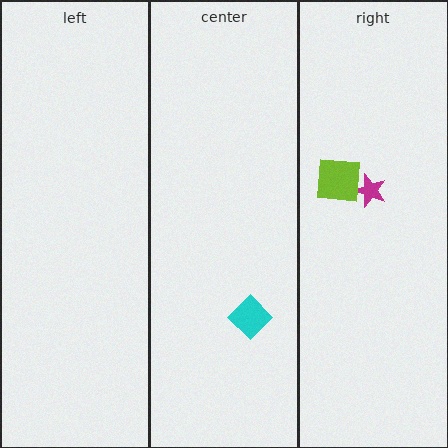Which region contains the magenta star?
The right region.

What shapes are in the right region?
The magenta star, the lime square.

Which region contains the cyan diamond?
The center region.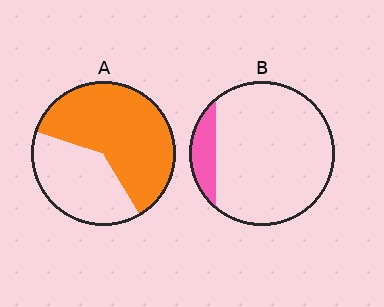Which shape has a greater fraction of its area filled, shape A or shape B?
Shape A.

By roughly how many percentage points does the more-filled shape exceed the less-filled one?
By roughly 50 percentage points (A over B).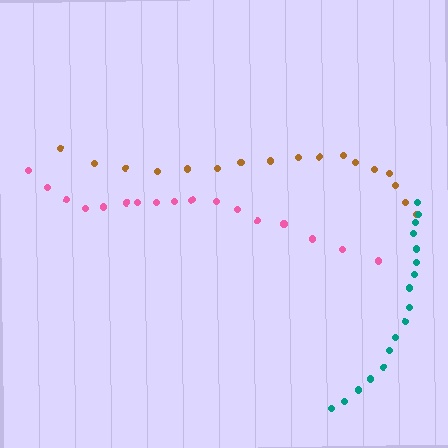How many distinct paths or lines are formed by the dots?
There are 3 distinct paths.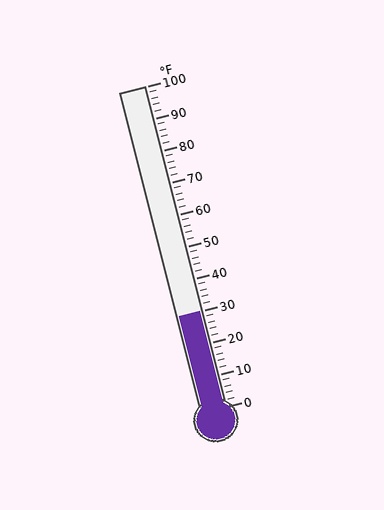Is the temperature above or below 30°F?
The temperature is at 30°F.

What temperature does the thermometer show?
The thermometer shows approximately 30°F.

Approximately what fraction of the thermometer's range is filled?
The thermometer is filled to approximately 30% of its range.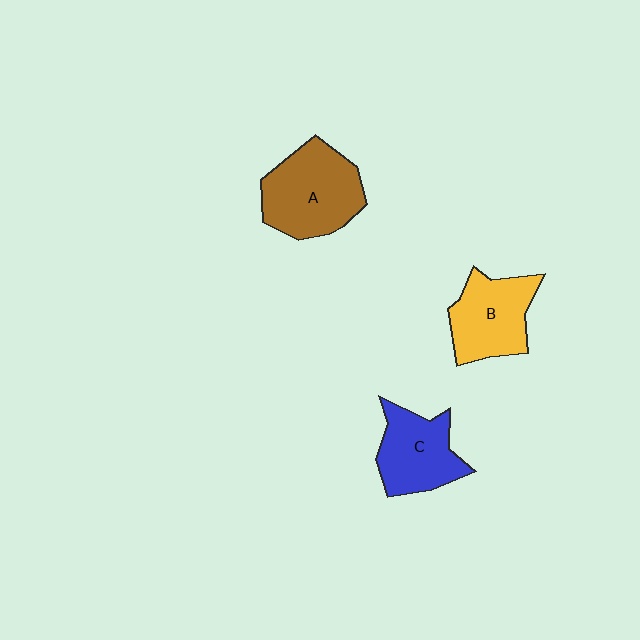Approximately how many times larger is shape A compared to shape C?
Approximately 1.3 times.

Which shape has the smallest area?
Shape C (blue).